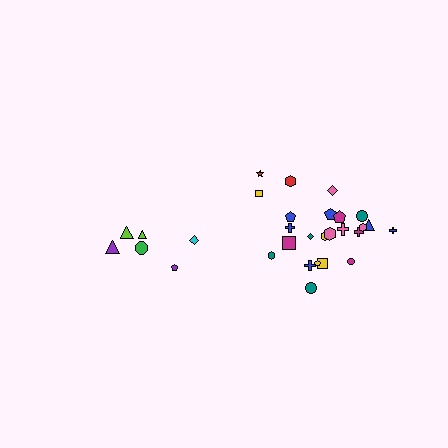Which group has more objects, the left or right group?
The right group.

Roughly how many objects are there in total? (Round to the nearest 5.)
Roughly 30 objects in total.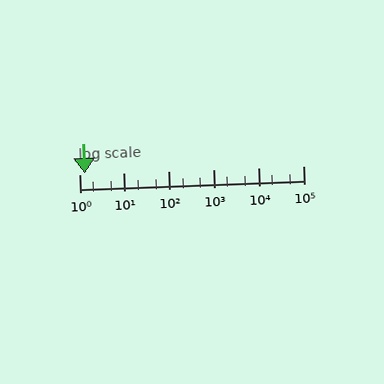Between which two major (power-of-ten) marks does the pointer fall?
The pointer is between 1 and 10.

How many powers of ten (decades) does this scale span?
The scale spans 5 decades, from 1 to 100000.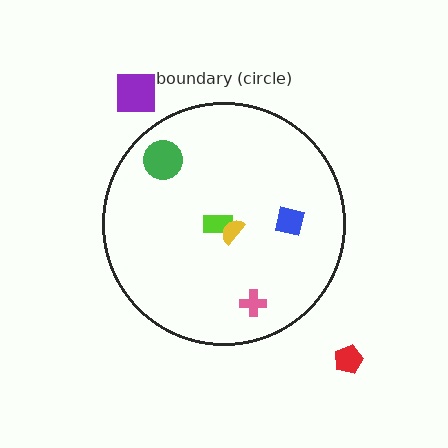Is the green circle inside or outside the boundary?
Inside.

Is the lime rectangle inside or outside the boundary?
Inside.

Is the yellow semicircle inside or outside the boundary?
Inside.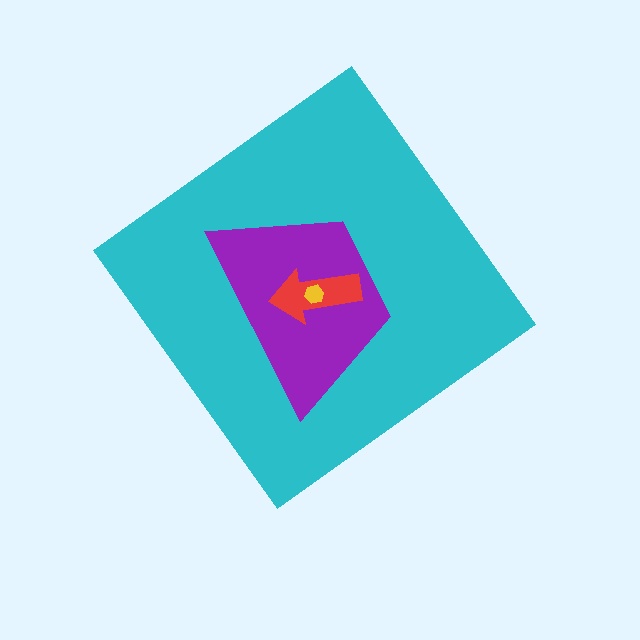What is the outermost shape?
The cyan diamond.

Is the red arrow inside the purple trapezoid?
Yes.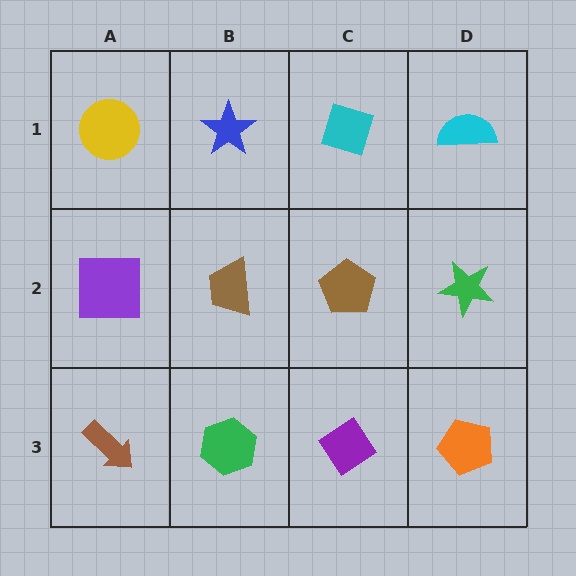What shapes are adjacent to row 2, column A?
A yellow circle (row 1, column A), a brown arrow (row 3, column A), a brown trapezoid (row 2, column B).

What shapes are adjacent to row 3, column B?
A brown trapezoid (row 2, column B), a brown arrow (row 3, column A), a purple diamond (row 3, column C).